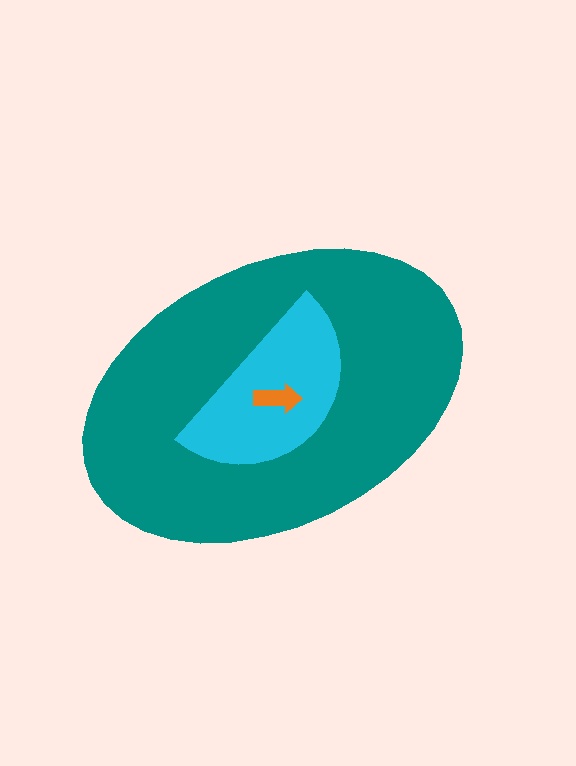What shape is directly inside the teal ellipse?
The cyan semicircle.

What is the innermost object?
The orange arrow.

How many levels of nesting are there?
3.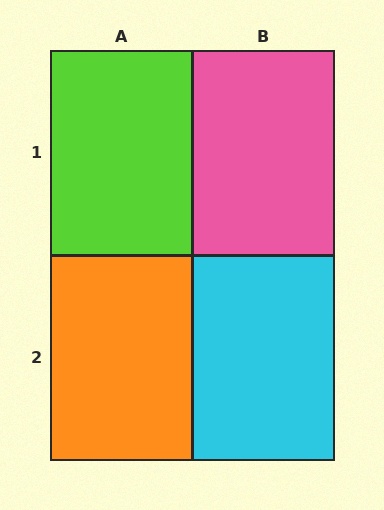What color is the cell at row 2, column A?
Orange.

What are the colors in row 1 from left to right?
Lime, pink.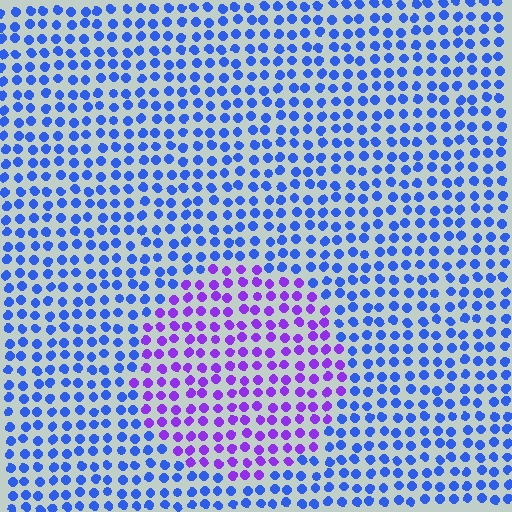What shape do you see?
I see a circle.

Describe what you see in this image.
The image is filled with small blue elements in a uniform arrangement. A circle-shaped region is visible where the elements are tinted to a slightly different hue, forming a subtle color boundary.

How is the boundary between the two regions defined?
The boundary is defined purely by a slight shift in hue (about 48 degrees). Spacing, size, and orientation are identical on both sides.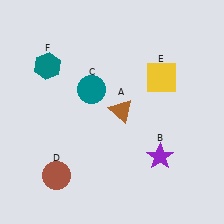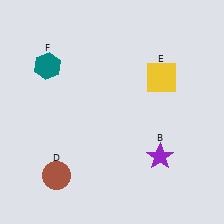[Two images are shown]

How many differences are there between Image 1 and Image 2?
There are 2 differences between the two images.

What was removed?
The brown triangle (A), the teal circle (C) were removed in Image 2.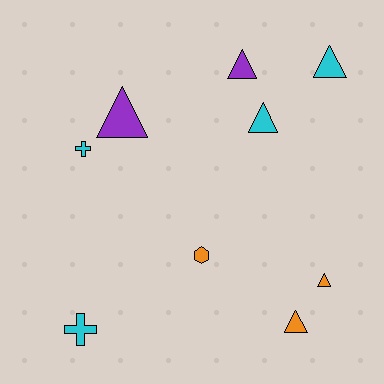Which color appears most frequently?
Cyan, with 4 objects.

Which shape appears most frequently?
Triangle, with 6 objects.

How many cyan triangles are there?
There are 2 cyan triangles.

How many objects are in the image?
There are 9 objects.